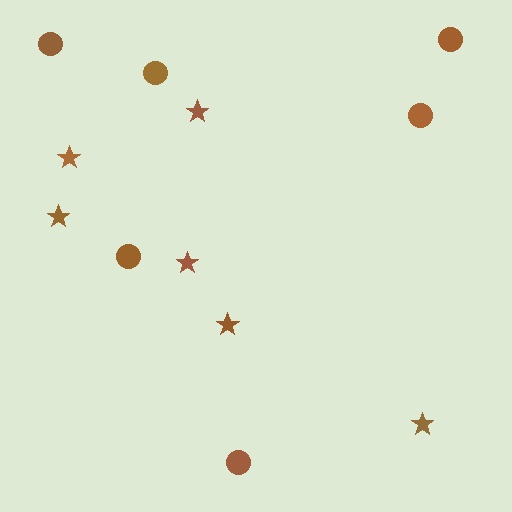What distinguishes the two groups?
There are 2 groups: one group of circles (6) and one group of stars (6).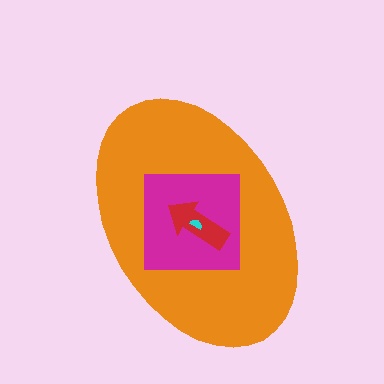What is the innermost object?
The cyan semicircle.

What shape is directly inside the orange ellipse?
The magenta square.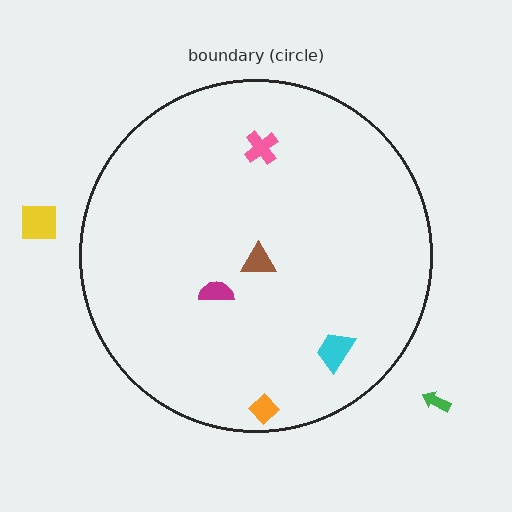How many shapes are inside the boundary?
5 inside, 2 outside.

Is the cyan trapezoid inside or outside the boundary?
Inside.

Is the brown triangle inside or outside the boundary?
Inside.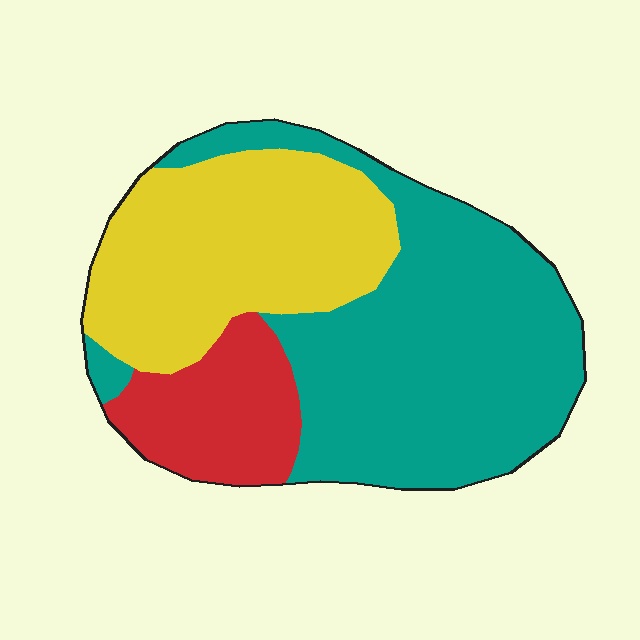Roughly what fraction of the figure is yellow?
Yellow covers 34% of the figure.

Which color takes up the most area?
Teal, at roughly 50%.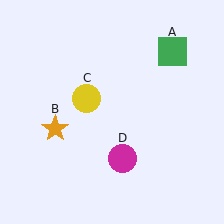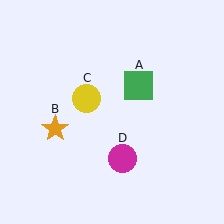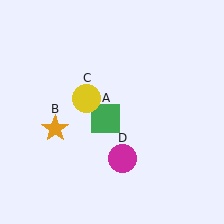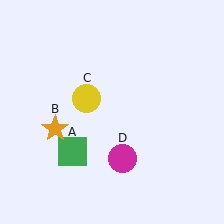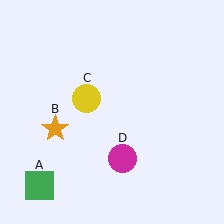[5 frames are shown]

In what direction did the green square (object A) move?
The green square (object A) moved down and to the left.